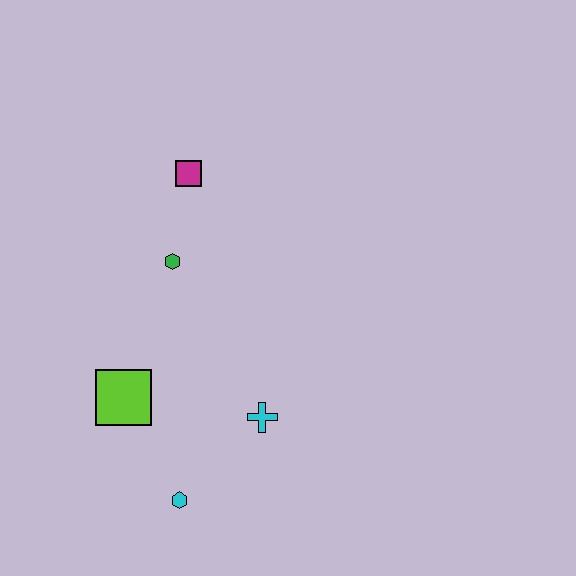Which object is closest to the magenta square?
The green hexagon is closest to the magenta square.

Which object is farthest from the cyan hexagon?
The magenta square is farthest from the cyan hexagon.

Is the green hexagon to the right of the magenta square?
No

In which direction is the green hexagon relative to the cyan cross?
The green hexagon is above the cyan cross.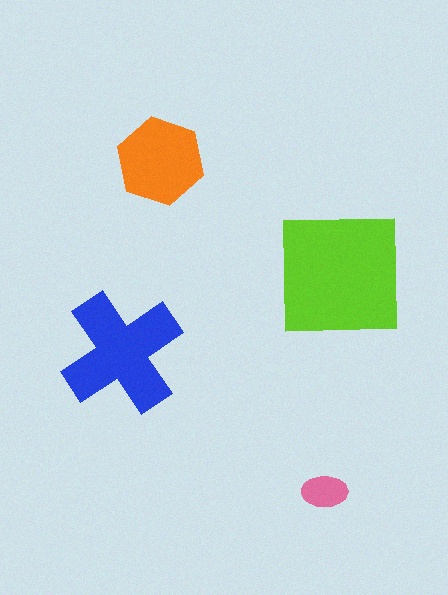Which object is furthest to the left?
The blue cross is leftmost.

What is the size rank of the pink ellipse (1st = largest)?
4th.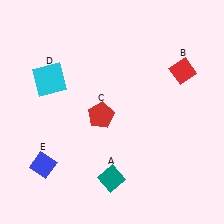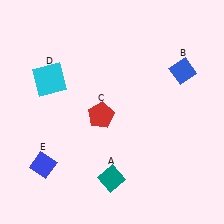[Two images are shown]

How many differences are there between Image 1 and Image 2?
There is 1 difference between the two images.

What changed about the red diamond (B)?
In Image 1, B is red. In Image 2, it changed to blue.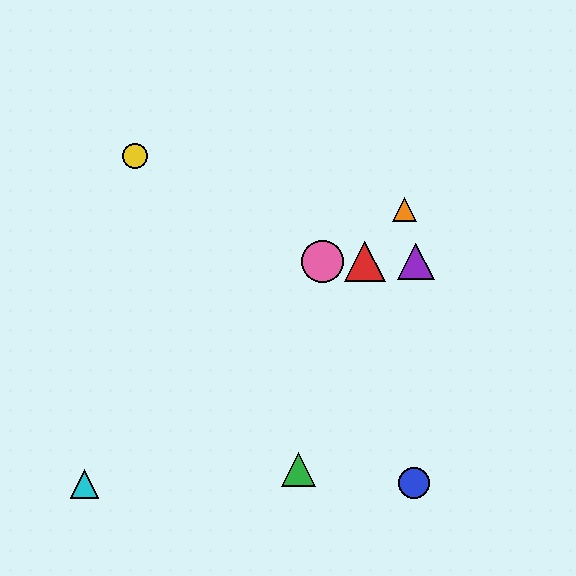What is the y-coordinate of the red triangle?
The red triangle is at y≈261.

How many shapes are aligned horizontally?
3 shapes (the red triangle, the purple triangle, the pink circle) are aligned horizontally.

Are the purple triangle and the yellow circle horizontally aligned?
No, the purple triangle is at y≈261 and the yellow circle is at y≈156.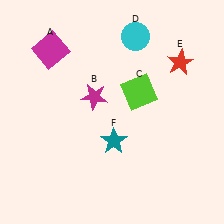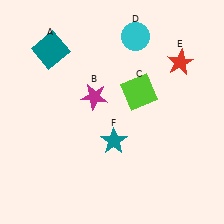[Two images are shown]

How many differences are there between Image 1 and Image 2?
There is 1 difference between the two images.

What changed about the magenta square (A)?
In Image 1, A is magenta. In Image 2, it changed to teal.